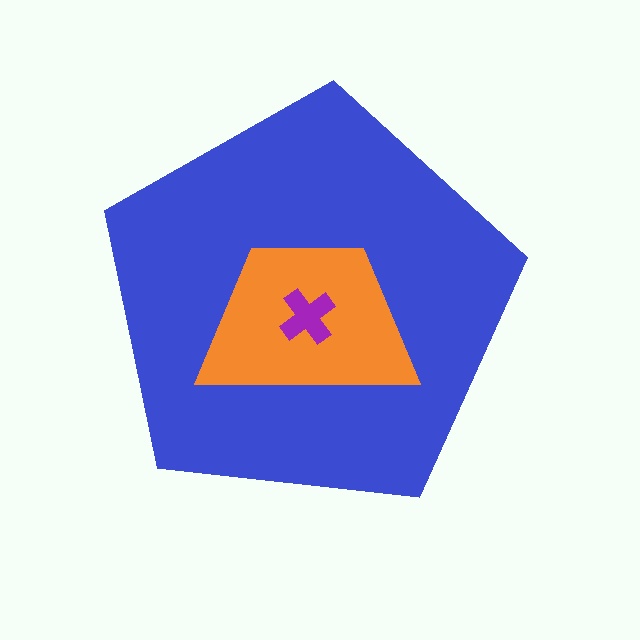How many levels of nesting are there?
3.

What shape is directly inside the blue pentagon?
The orange trapezoid.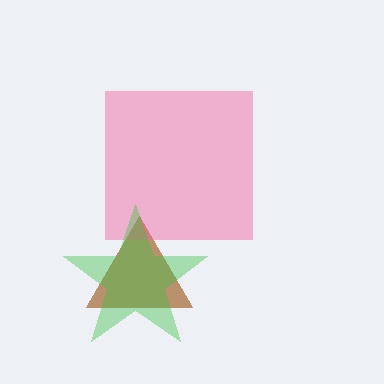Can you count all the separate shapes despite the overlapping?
Yes, there are 3 separate shapes.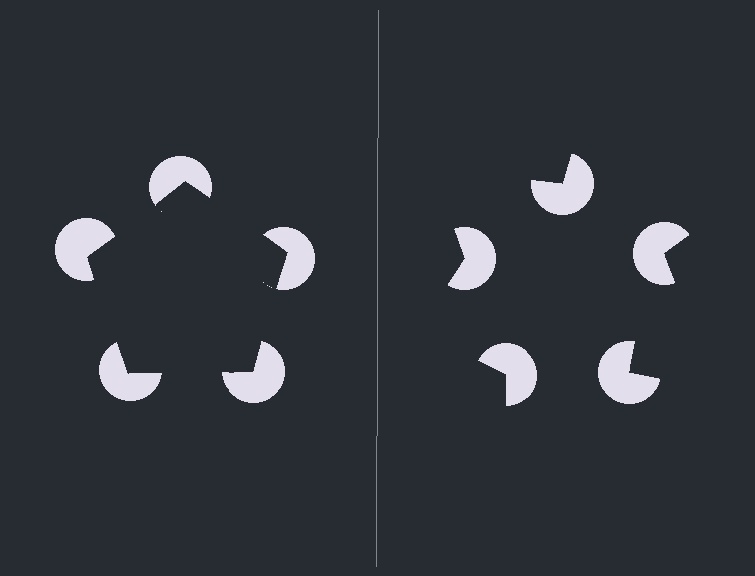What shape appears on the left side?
An illusory pentagon.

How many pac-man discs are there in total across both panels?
10 — 5 on each side.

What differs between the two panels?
The pac-man discs are positioned identically on both sides; only the wedge orientations differ. On the left they align to a pentagon; on the right they are misaligned.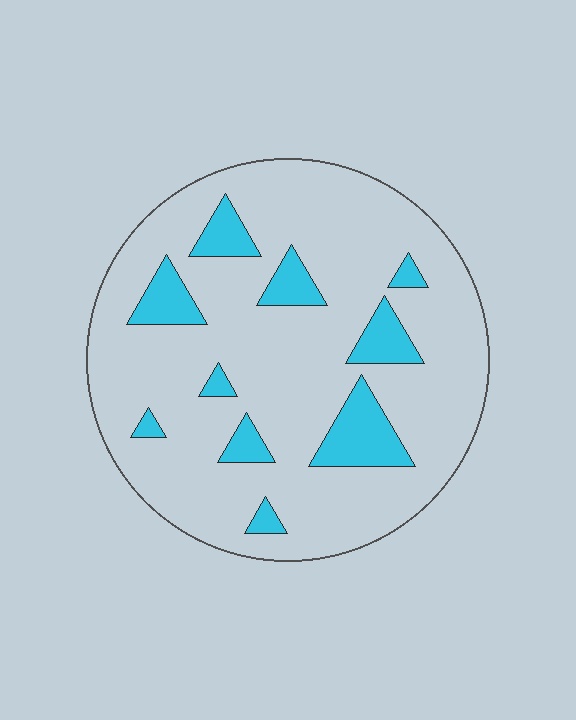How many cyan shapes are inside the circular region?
10.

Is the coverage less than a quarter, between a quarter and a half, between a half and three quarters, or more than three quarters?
Less than a quarter.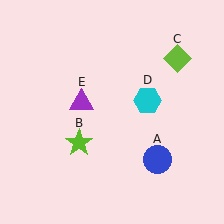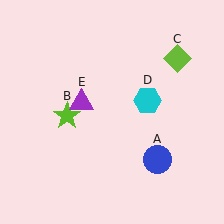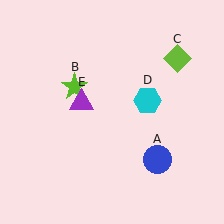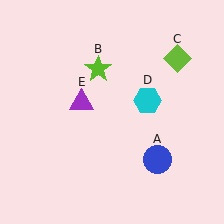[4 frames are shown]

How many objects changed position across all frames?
1 object changed position: lime star (object B).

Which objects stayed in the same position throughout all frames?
Blue circle (object A) and lime diamond (object C) and cyan hexagon (object D) and purple triangle (object E) remained stationary.